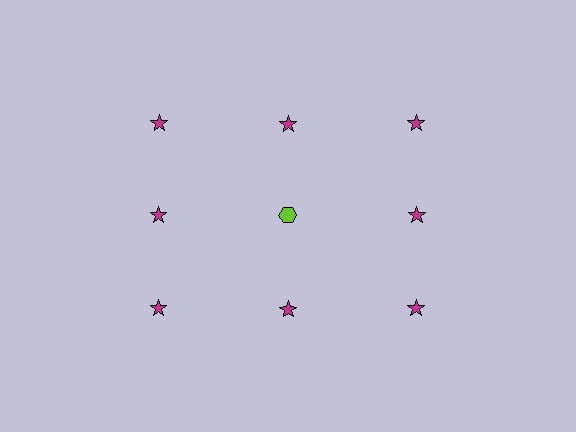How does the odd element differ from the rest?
It differs in both color (lime instead of magenta) and shape (hexagon instead of star).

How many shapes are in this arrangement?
There are 9 shapes arranged in a grid pattern.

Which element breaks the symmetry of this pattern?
The lime hexagon in the second row, second from left column breaks the symmetry. All other shapes are magenta stars.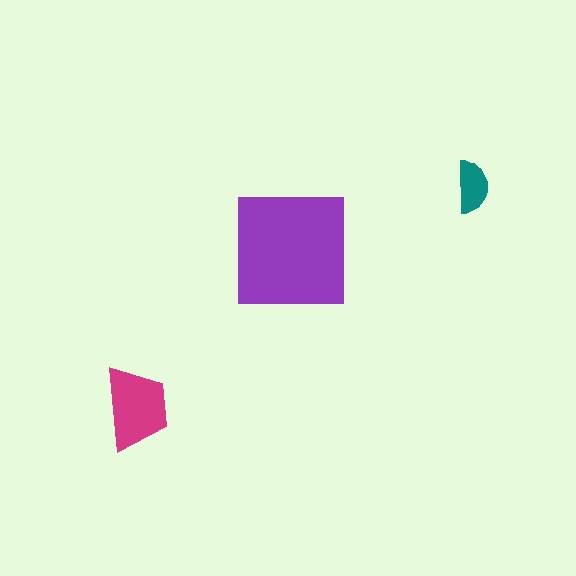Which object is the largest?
The purple square.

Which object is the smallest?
The teal semicircle.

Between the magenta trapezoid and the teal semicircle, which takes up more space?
The magenta trapezoid.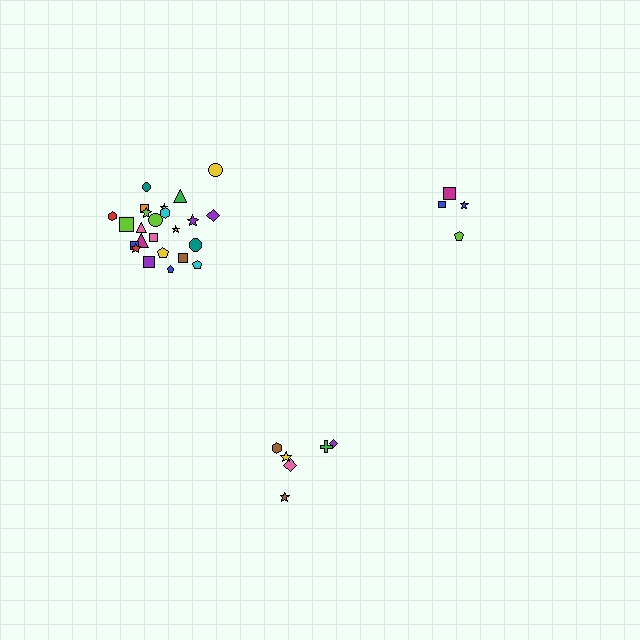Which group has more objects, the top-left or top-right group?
The top-left group.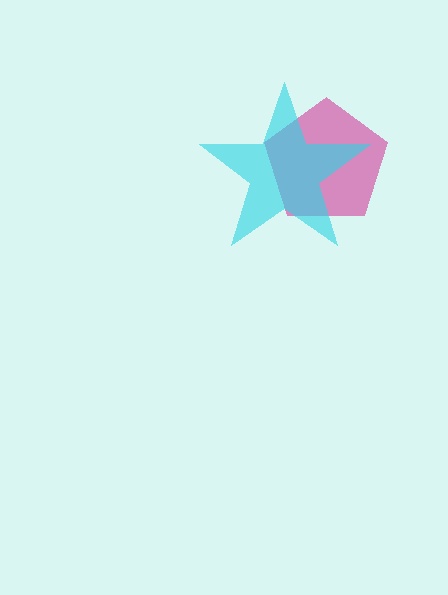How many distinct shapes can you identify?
There are 2 distinct shapes: a magenta pentagon, a cyan star.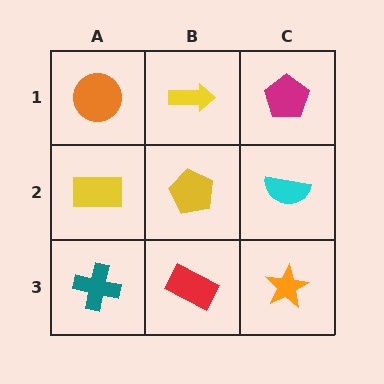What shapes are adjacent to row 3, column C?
A cyan semicircle (row 2, column C), a red rectangle (row 3, column B).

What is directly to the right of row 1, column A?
A yellow arrow.